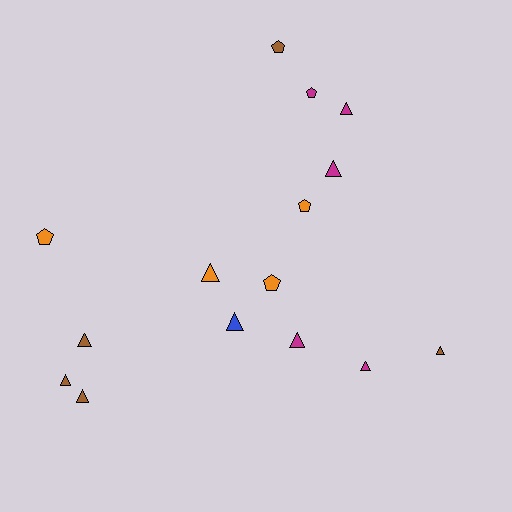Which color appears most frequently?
Brown, with 5 objects.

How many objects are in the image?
There are 15 objects.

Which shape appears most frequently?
Triangle, with 10 objects.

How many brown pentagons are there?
There is 1 brown pentagon.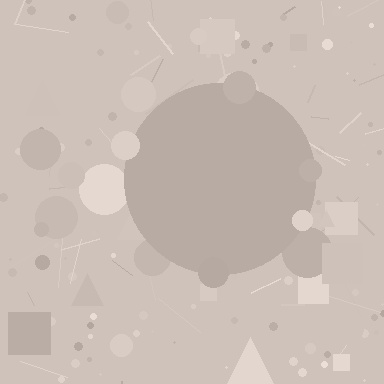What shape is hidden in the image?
A circle is hidden in the image.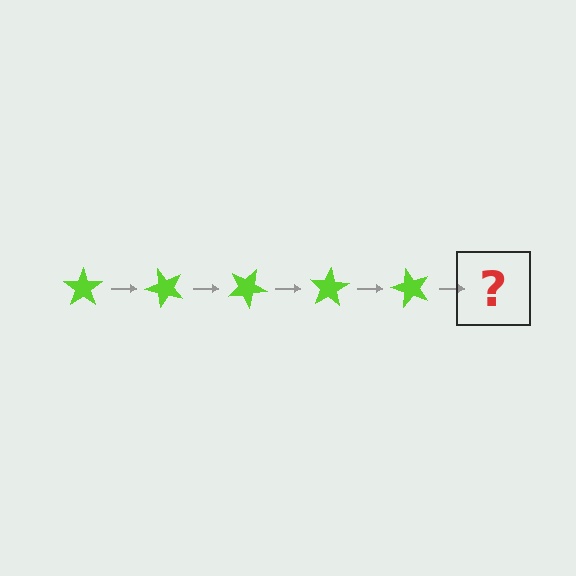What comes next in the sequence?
The next element should be a lime star rotated 250 degrees.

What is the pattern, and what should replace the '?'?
The pattern is that the star rotates 50 degrees each step. The '?' should be a lime star rotated 250 degrees.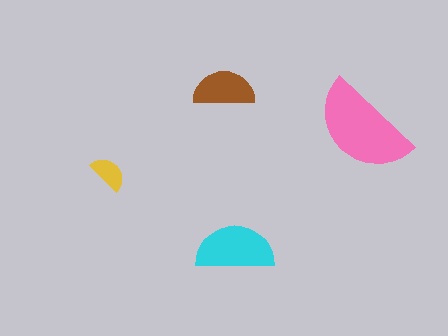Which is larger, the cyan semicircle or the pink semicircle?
The pink one.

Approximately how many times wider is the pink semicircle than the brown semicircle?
About 1.5 times wider.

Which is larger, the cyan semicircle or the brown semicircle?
The cyan one.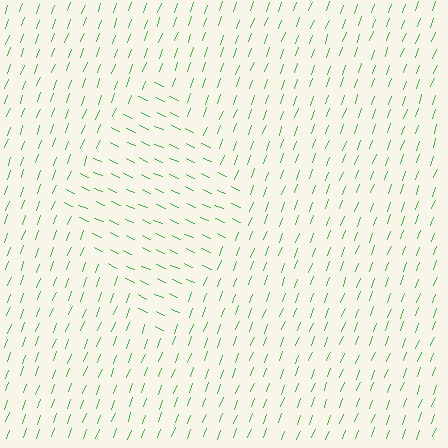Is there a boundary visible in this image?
Yes, there is a texture boundary formed by a change in line orientation.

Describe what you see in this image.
The image is filled with small green line segments. A diamond region in the image has lines oriented differently from the surrounding lines, creating a visible texture boundary.